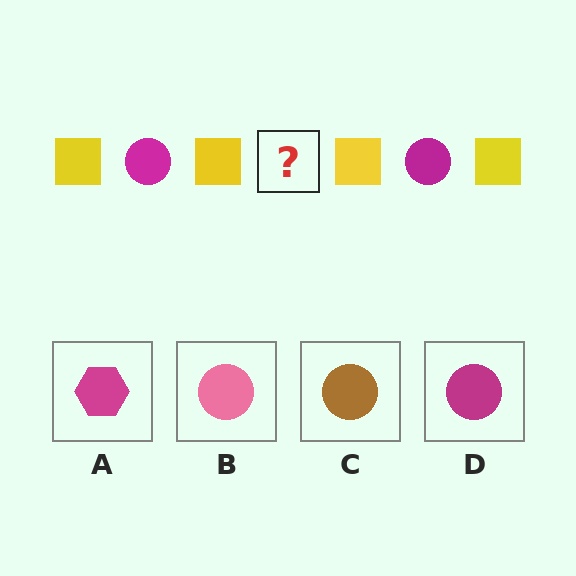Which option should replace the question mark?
Option D.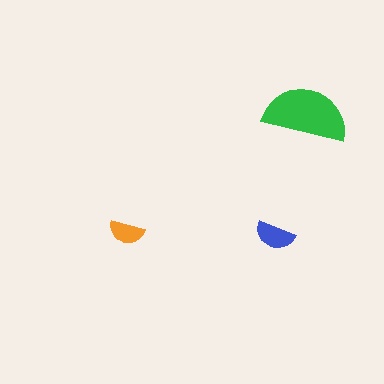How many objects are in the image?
There are 3 objects in the image.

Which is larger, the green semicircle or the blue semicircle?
The green one.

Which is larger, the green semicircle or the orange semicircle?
The green one.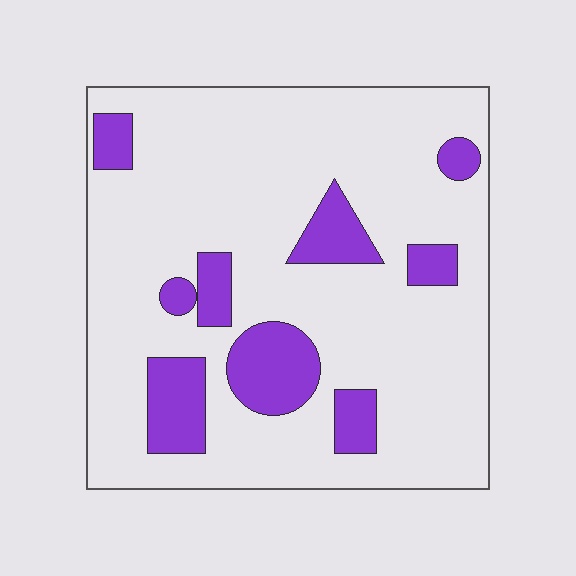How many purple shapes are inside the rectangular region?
9.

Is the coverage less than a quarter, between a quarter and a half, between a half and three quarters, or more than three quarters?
Less than a quarter.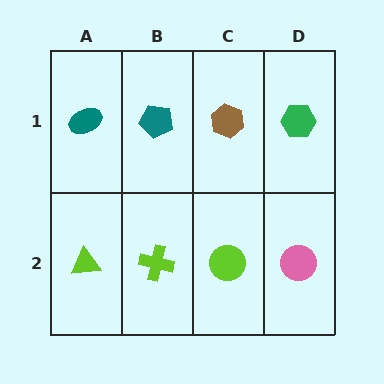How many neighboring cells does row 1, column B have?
3.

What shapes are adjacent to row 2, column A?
A teal ellipse (row 1, column A), a lime cross (row 2, column B).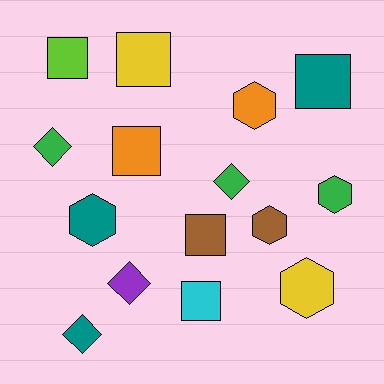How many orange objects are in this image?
There are 2 orange objects.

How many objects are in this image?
There are 15 objects.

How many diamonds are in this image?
There are 4 diamonds.